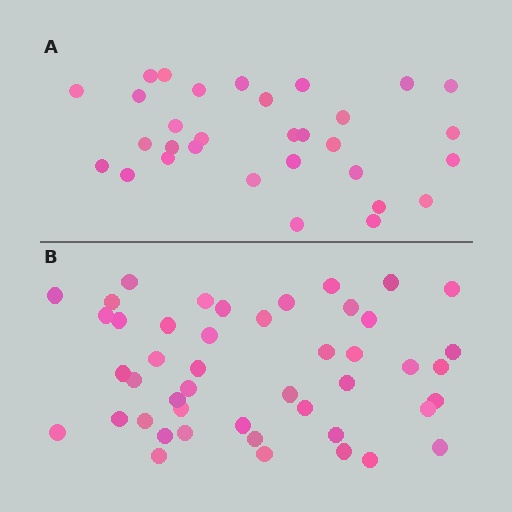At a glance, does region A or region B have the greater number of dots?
Region B (the bottom region) has more dots.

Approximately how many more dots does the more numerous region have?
Region B has approximately 15 more dots than region A.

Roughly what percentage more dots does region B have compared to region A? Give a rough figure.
About 50% more.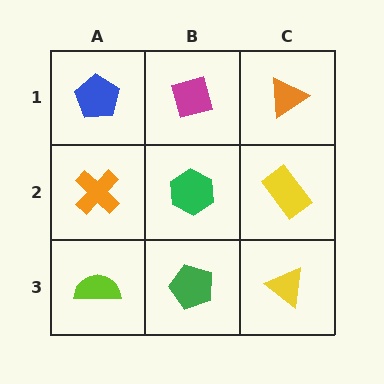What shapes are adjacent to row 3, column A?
An orange cross (row 2, column A), a green pentagon (row 3, column B).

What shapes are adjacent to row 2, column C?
An orange triangle (row 1, column C), a yellow triangle (row 3, column C), a green hexagon (row 2, column B).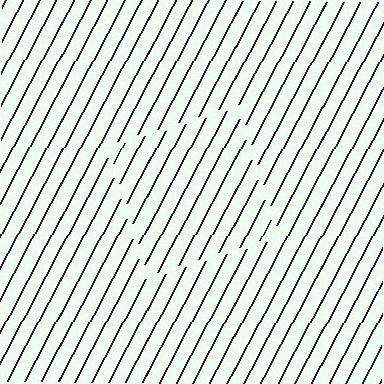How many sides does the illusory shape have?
4 sides — the line-ends trace a square.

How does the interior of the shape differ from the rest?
The interior of the shape contains the same grating, shifted by half a period — the contour is defined by the phase discontinuity where line-ends from the inner and outer gratings abut.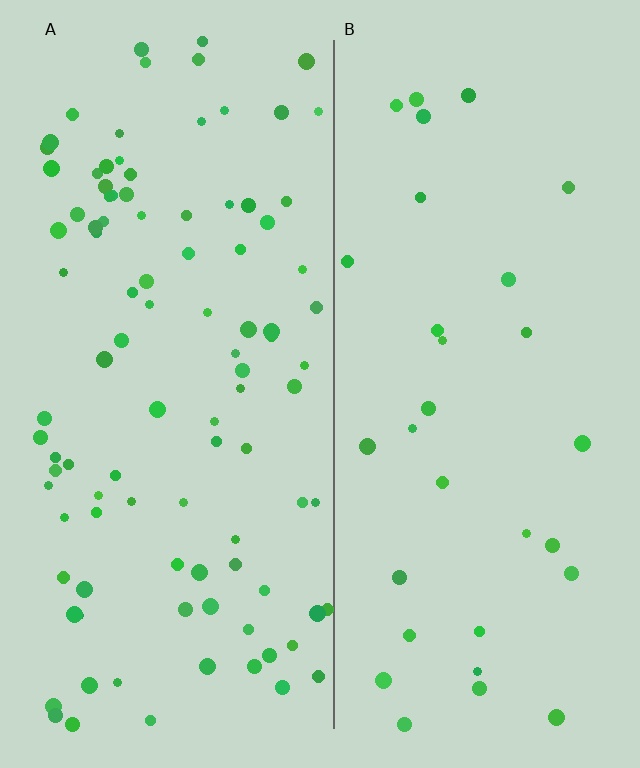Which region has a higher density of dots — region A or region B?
A (the left).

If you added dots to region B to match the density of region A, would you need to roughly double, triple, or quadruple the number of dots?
Approximately triple.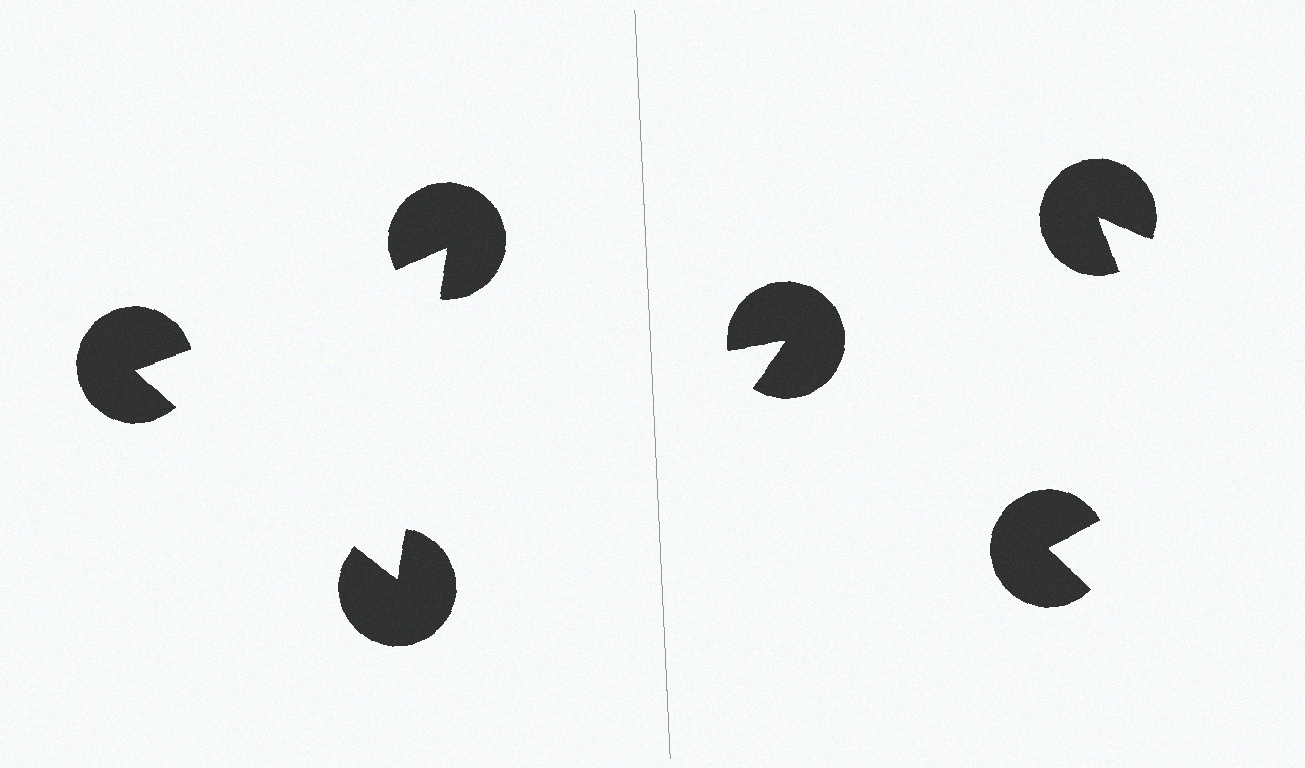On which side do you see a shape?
An illusory triangle appears on the left side. On the right side the wedge cuts are rotated, so no coherent shape forms.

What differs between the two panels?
The pac-man discs are positioned identically on both sides; only the wedge orientations differ. On the left they align to a triangle; on the right they are misaligned.